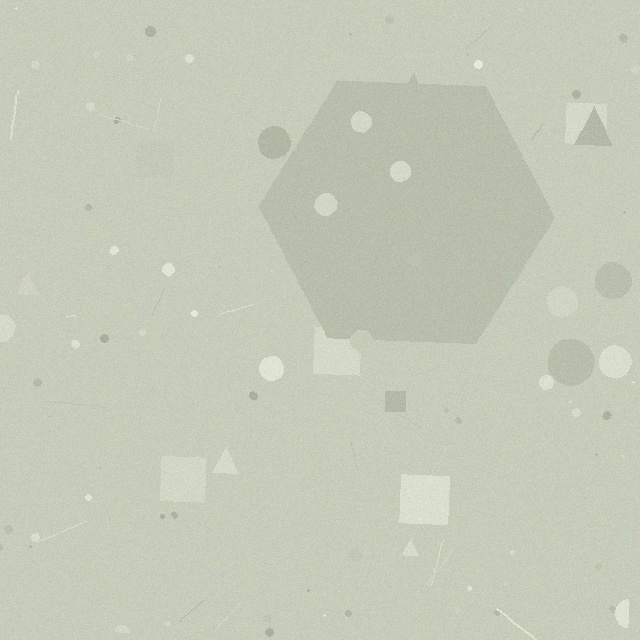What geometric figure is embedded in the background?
A hexagon is embedded in the background.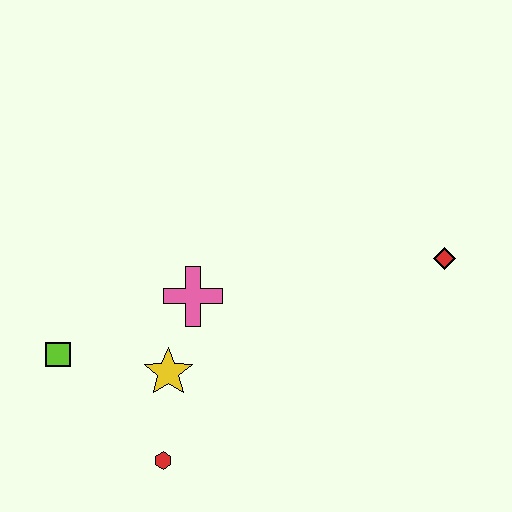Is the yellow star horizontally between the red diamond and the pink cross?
No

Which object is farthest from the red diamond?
The lime square is farthest from the red diamond.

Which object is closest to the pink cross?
The yellow star is closest to the pink cross.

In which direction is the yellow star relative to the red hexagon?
The yellow star is above the red hexagon.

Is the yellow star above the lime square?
No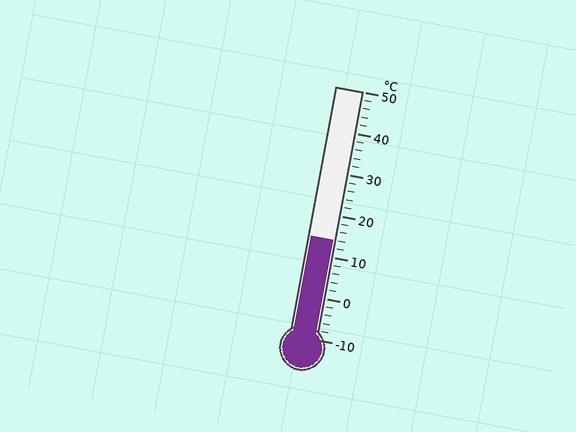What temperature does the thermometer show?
The thermometer shows approximately 14°C.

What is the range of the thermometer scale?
The thermometer scale ranges from -10°C to 50°C.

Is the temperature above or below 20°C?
The temperature is below 20°C.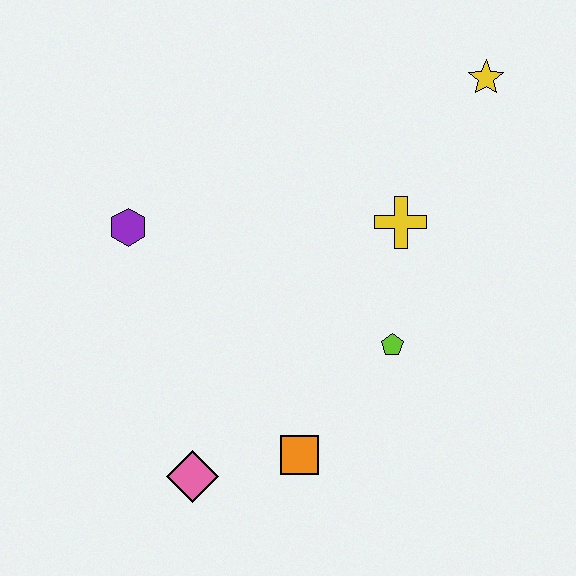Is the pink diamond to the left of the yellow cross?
Yes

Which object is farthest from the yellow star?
The pink diamond is farthest from the yellow star.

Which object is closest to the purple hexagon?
The pink diamond is closest to the purple hexagon.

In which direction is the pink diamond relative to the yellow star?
The pink diamond is below the yellow star.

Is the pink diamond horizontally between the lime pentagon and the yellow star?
No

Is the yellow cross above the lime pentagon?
Yes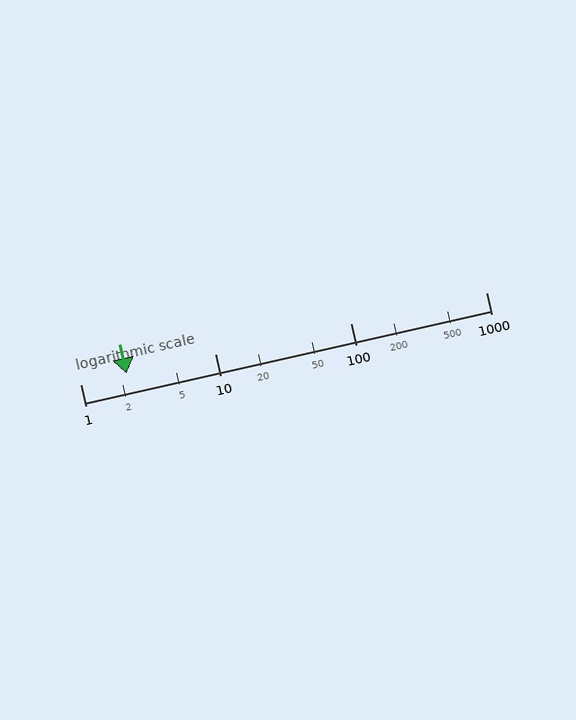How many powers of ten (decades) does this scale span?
The scale spans 3 decades, from 1 to 1000.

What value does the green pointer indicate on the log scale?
The pointer indicates approximately 2.2.